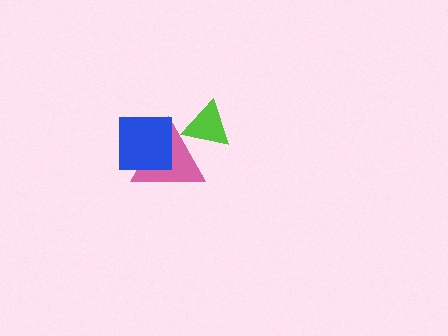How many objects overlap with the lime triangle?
1 object overlaps with the lime triangle.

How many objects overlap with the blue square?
1 object overlaps with the blue square.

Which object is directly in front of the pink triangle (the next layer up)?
The blue square is directly in front of the pink triangle.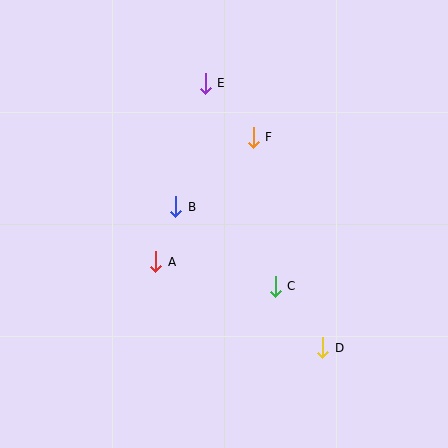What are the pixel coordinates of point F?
Point F is at (253, 137).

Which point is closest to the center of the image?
Point B at (176, 207) is closest to the center.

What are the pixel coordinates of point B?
Point B is at (176, 207).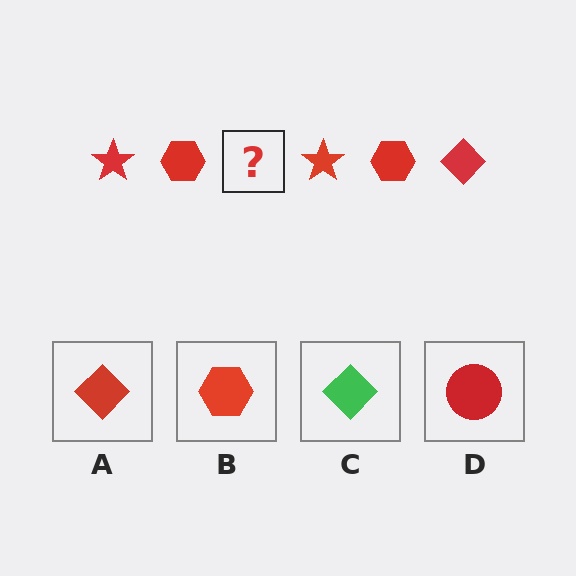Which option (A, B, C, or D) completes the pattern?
A.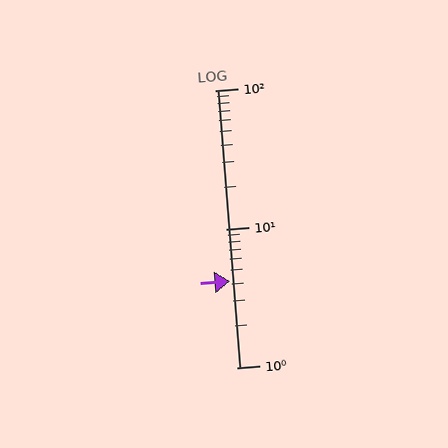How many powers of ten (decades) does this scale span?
The scale spans 2 decades, from 1 to 100.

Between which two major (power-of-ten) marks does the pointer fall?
The pointer is between 1 and 10.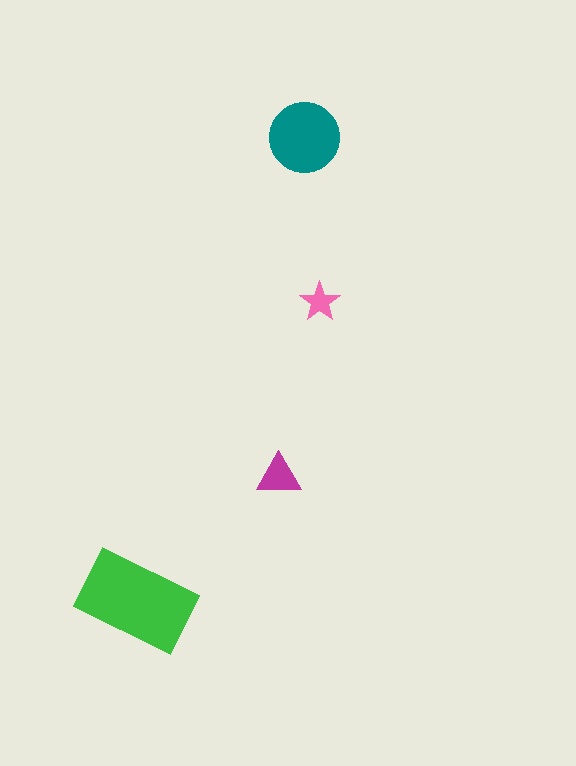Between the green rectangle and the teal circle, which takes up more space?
The green rectangle.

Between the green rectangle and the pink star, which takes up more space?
The green rectangle.